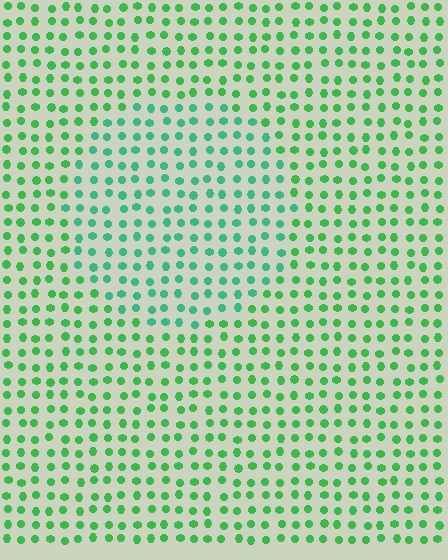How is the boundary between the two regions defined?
The boundary is defined purely by a slight shift in hue (about 28 degrees). Spacing, size, and orientation are identical on both sides.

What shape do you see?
I see a circle.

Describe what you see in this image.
The image is filled with small green elements in a uniform arrangement. A circle-shaped region is visible where the elements are tinted to a slightly different hue, forming a subtle color boundary.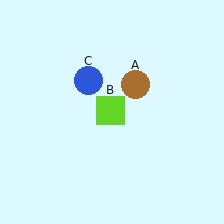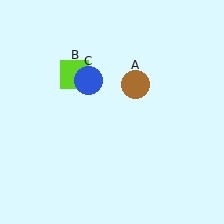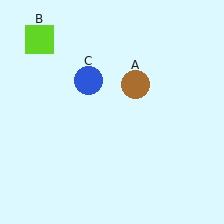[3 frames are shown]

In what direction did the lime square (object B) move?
The lime square (object B) moved up and to the left.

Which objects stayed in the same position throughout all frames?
Brown circle (object A) and blue circle (object C) remained stationary.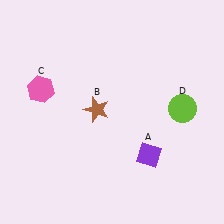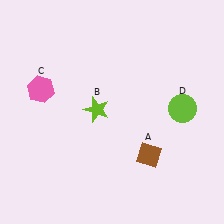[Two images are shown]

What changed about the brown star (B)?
In Image 1, B is brown. In Image 2, it changed to lime.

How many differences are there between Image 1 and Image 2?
There are 2 differences between the two images.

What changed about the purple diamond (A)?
In Image 1, A is purple. In Image 2, it changed to brown.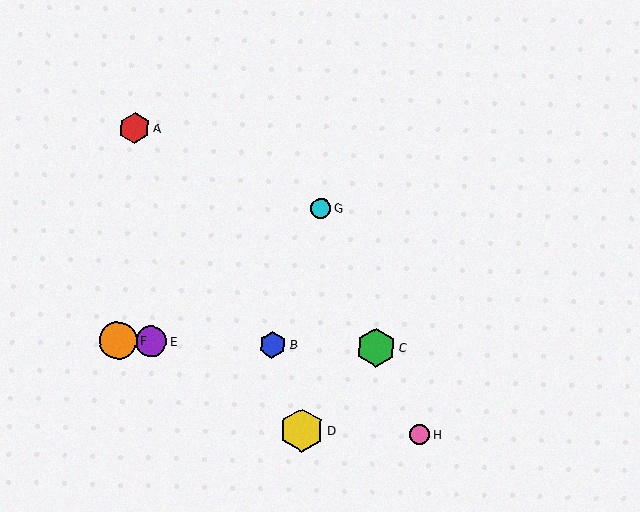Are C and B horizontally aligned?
Yes, both are at y≈347.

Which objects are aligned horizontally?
Objects B, C, E, F are aligned horizontally.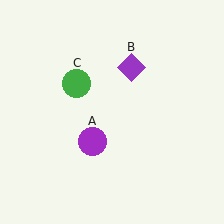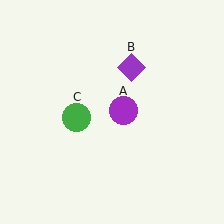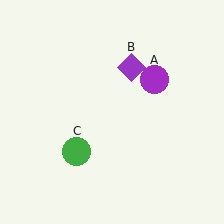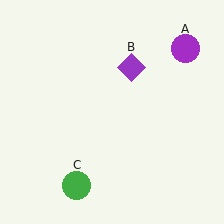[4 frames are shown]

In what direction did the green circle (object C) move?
The green circle (object C) moved down.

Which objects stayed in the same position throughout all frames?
Purple diamond (object B) remained stationary.